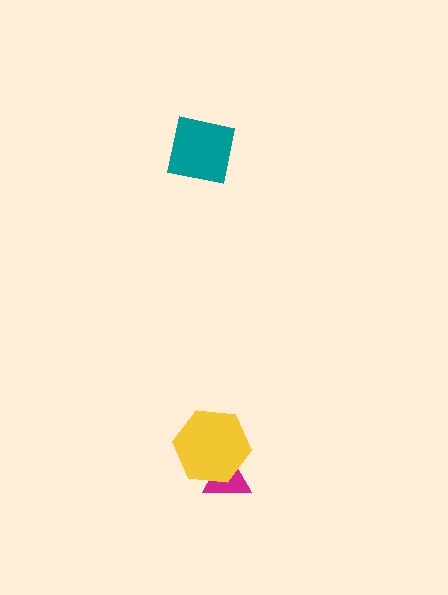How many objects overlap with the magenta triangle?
1 object overlaps with the magenta triangle.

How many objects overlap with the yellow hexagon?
1 object overlaps with the yellow hexagon.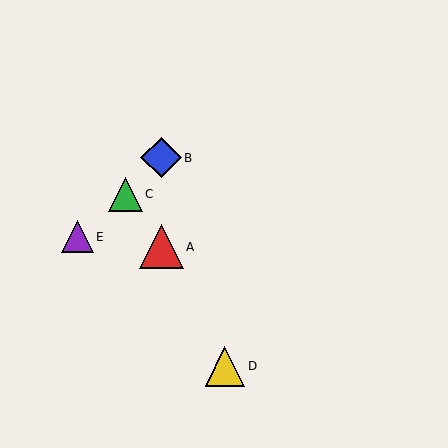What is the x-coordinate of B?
Object B is at x≈161.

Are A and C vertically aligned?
No, A is at x≈161 and C is at x≈126.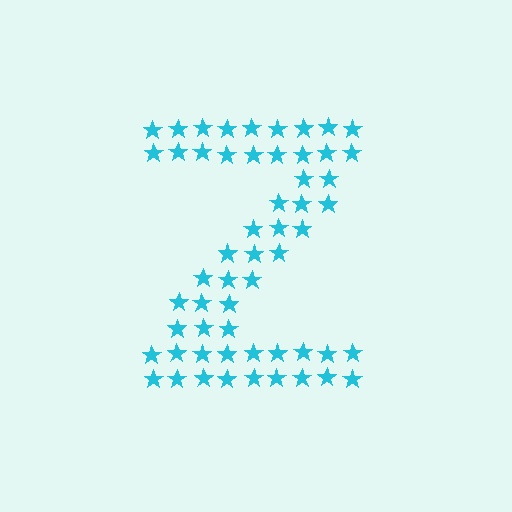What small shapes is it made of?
It is made of small stars.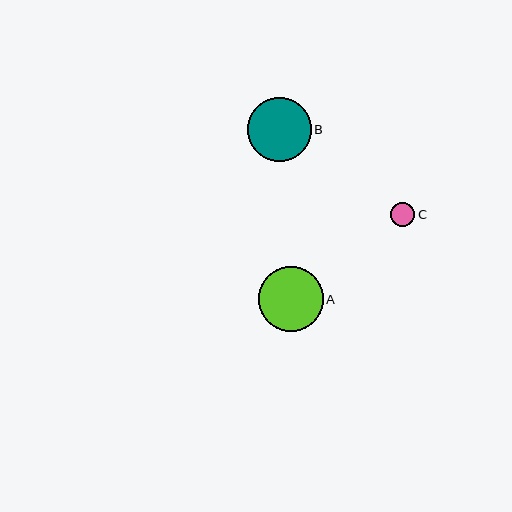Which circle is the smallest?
Circle C is the smallest with a size of approximately 24 pixels.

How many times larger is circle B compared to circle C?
Circle B is approximately 2.7 times the size of circle C.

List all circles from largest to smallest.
From largest to smallest: A, B, C.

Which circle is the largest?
Circle A is the largest with a size of approximately 65 pixels.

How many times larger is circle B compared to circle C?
Circle B is approximately 2.7 times the size of circle C.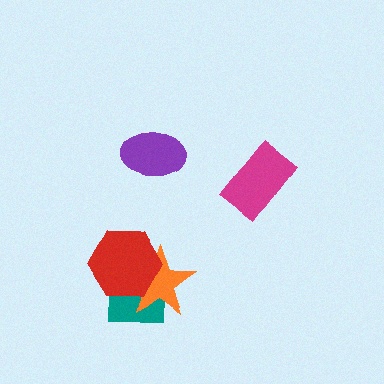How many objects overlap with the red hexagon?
2 objects overlap with the red hexagon.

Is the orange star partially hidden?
Yes, it is partially covered by another shape.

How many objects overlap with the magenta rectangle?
0 objects overlap with the magenta rectangle.